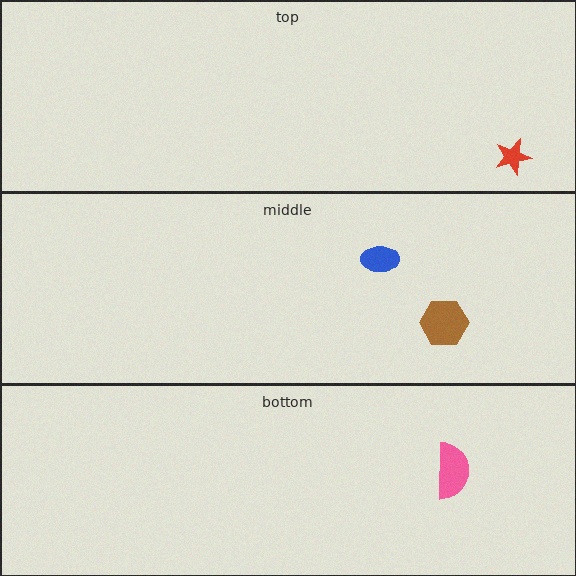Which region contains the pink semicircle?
The bottom region.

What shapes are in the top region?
The red star.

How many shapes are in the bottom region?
1.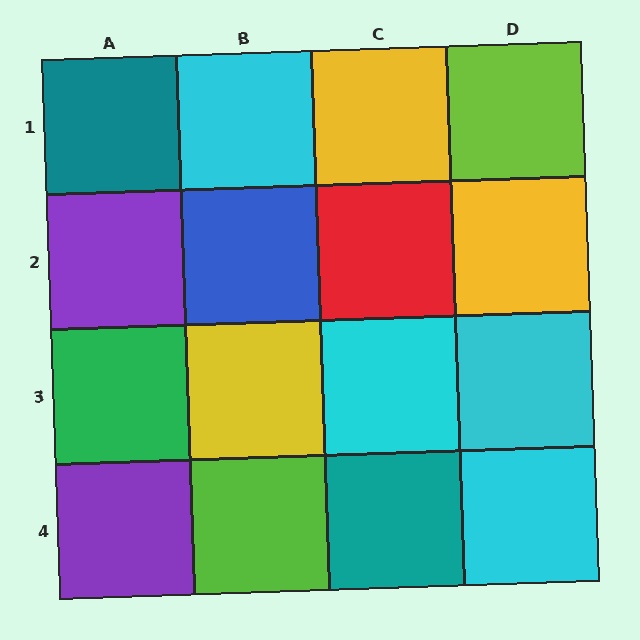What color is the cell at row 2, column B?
Blue.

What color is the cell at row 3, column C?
Cyan.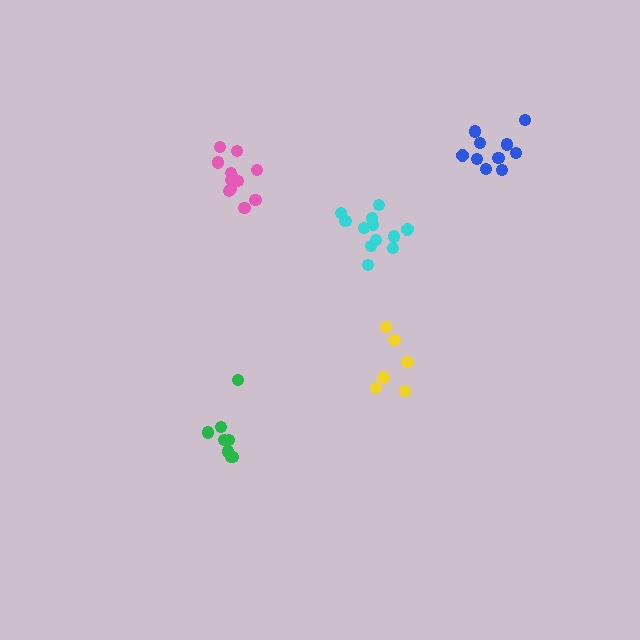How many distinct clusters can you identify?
There are 5 distinct clusters.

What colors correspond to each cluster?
The clusters are colored: pink, cyan, green, yellow, blue.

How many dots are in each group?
Group 1: 12 dots, Group 2: 12 dots, Group 3: 8 dots, Group 4: 6 dots, Group 5: 10 dots (48 total).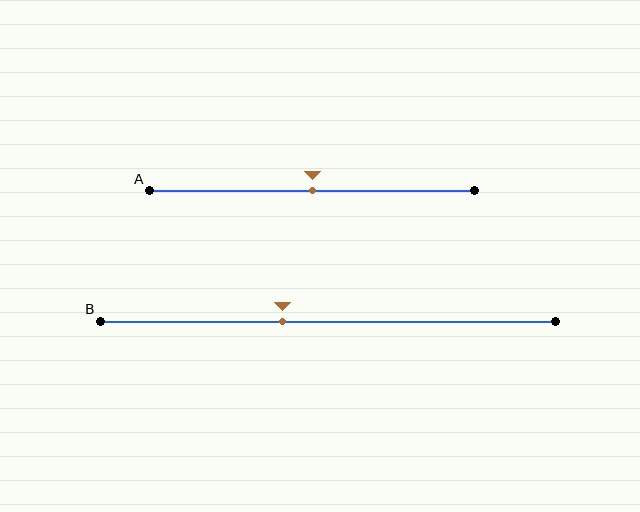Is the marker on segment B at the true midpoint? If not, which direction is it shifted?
No, the marker on segment B is shifted to the left by about 10% of the segment length.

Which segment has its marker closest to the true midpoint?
Segment A has its marker closest to the true midpoint.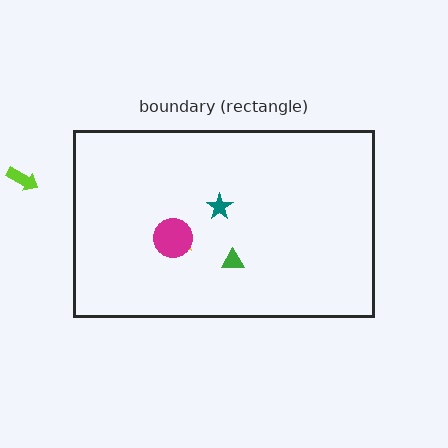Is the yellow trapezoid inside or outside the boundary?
Inside.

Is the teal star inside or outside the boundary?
Inside.